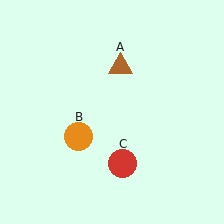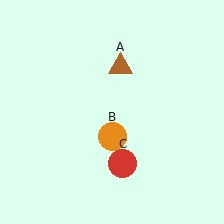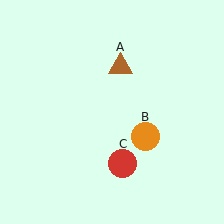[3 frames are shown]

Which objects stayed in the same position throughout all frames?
Brown triangle (object A) and red circle (object C) remained stationary.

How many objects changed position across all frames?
1 object changed position: orange circle (object B).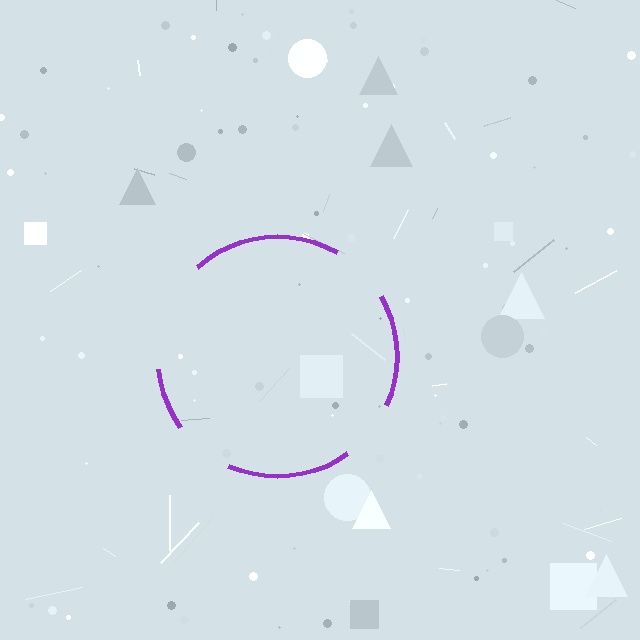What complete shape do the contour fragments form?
The contour fragments form a circle.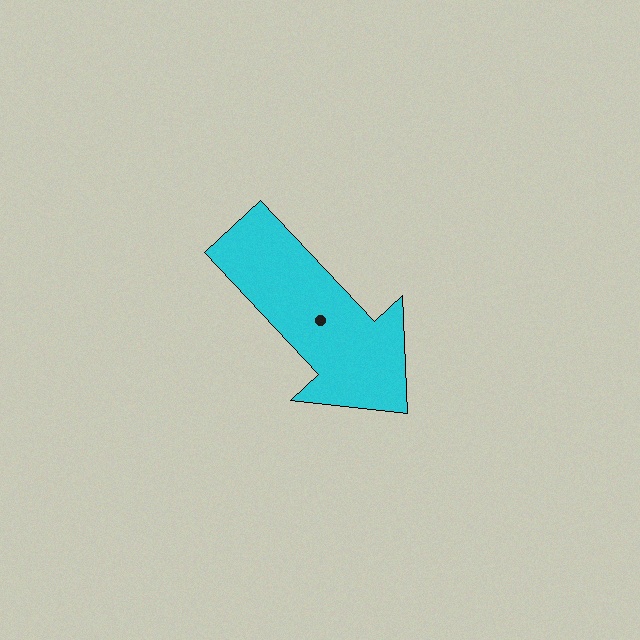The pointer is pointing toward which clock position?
Roughly 5 o'clock.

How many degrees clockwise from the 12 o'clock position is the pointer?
Approximately 137 degrees.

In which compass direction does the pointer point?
Southeast.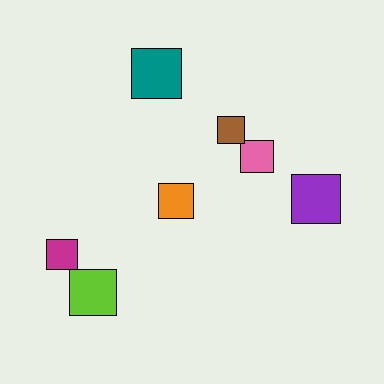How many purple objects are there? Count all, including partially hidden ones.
There is 1 purple object.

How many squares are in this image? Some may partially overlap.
There are 7 squares.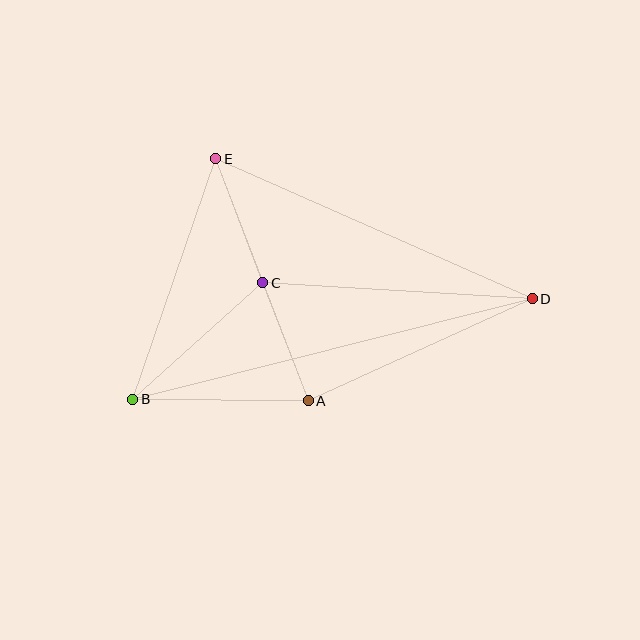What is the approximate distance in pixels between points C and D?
The distance between C and D is approximately 270 pixels.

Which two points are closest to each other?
Points A and C are closest to each other.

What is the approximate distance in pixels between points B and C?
The distance between B and C is approximately 175 pixels.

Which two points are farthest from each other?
Points B and D are farthest from each other.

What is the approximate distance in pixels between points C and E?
The distance between C and E is approximately 133 pixels.